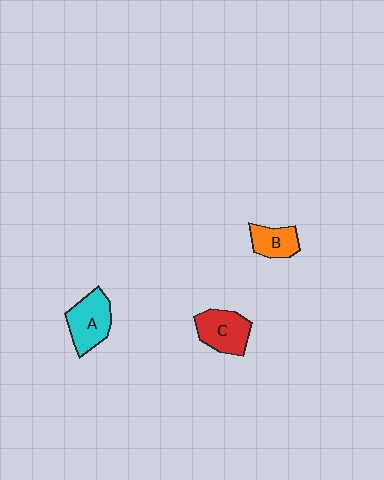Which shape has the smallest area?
Shape B (orange).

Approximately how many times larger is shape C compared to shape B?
Approximately 1.4 times.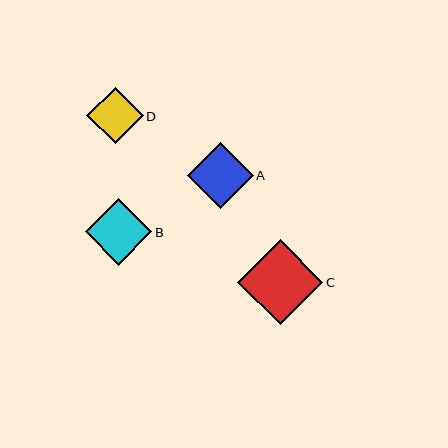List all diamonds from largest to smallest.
From largest to smallest: C, B, A, D.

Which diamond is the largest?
Diamond C is the largest with a size of approximately 85 pixels.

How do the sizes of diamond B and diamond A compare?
Diamond B and diamond A are approximately the same size.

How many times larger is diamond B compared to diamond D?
Diamond B is approximately 1.2 times the size of diamond D.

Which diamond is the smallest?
Diamond D is the smallest with a size of approximately 56 pixels.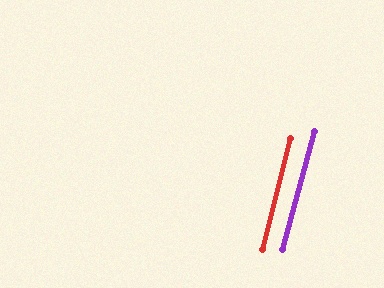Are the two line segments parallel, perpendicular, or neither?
Parallel — their directions differ by only 0.6°.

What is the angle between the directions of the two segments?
Approximately 1 degree.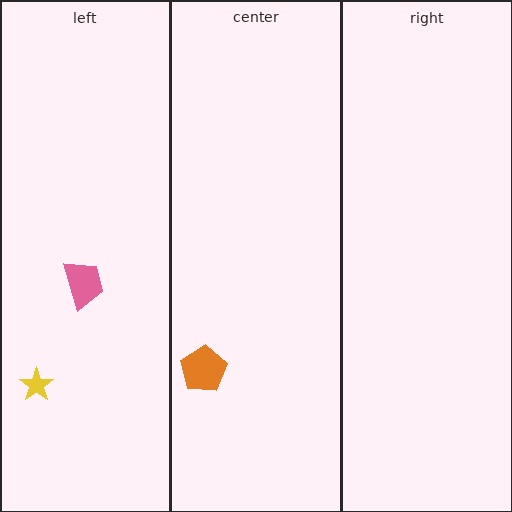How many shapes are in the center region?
1.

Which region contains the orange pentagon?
The center region.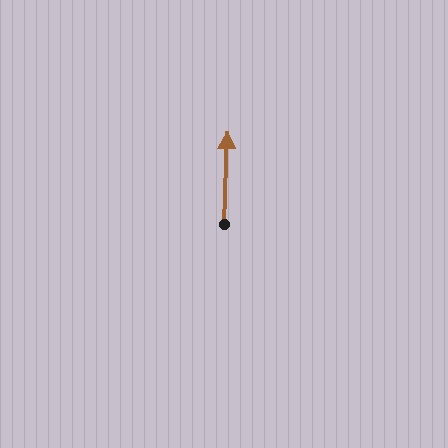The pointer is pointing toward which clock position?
Roughly 12 o'clock.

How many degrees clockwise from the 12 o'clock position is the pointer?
Approximately 2 degrees.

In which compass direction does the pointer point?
North.